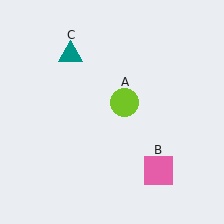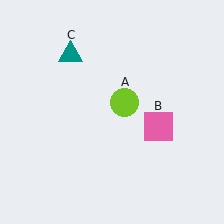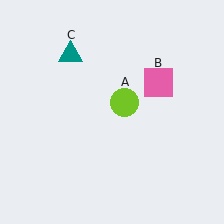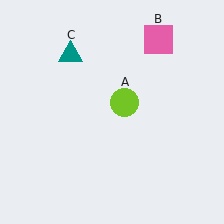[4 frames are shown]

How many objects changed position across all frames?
1 object changed position: pink square (object B).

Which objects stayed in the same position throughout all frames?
Lime circle (object A) and teal triangle (object C) remained stationary.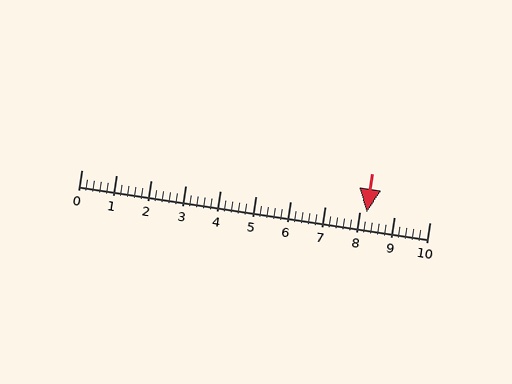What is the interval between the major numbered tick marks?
The major tick marks are spaced 1 units apart.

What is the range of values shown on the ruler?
The ruler shows values from 0 to 10.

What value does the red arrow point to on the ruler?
The red arrow points to approximately 8.2.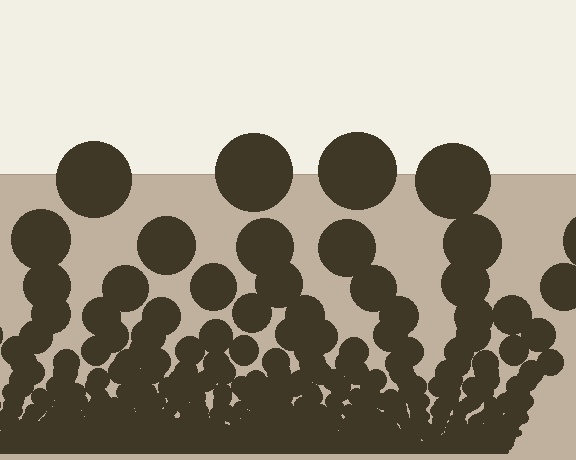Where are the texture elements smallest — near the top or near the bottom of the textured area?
Near the bottom.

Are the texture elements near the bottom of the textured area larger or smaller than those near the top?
Smaller. The gradient is inverted — elements near the bottom are smaller and denser.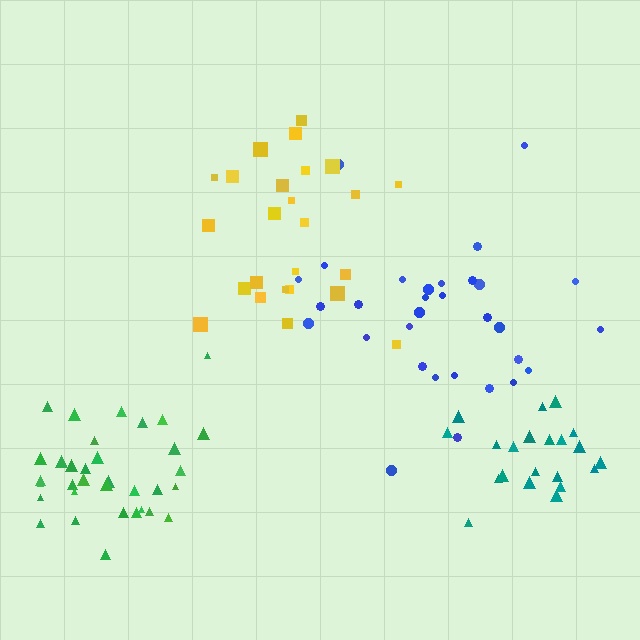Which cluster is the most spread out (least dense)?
Blue.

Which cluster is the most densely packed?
Green.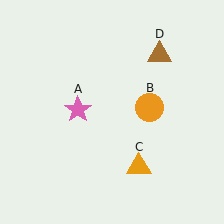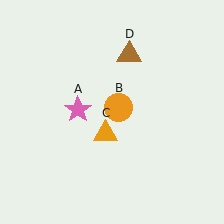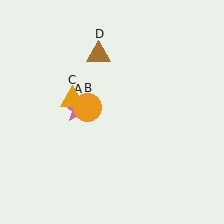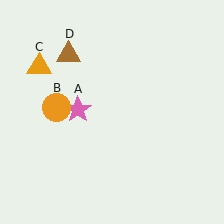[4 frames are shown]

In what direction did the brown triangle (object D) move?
The brown triangle (object D) moved left.